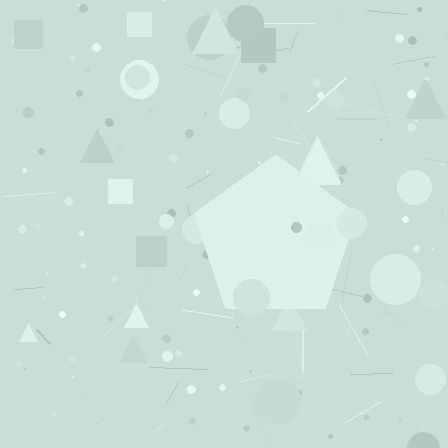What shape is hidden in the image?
A pentagon is hidden in the image.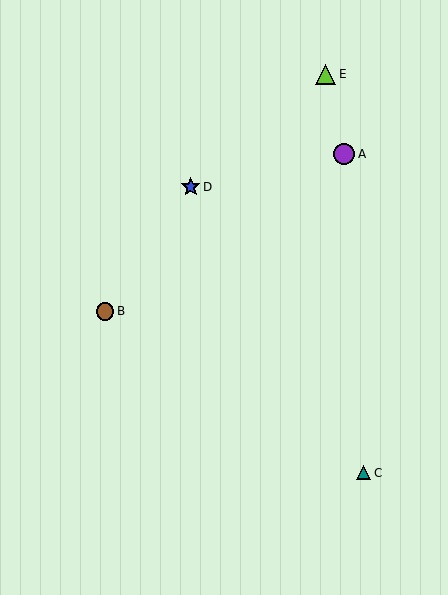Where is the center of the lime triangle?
The center of the lime triangle is at (326, 74).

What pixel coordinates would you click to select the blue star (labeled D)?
Click at (191, 187) to select the blue star D.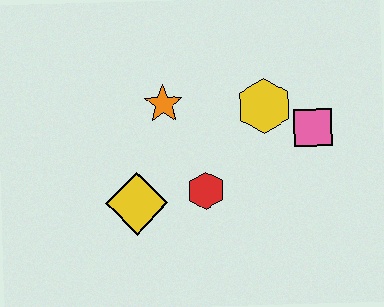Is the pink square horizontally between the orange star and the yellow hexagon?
No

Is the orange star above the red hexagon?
Yes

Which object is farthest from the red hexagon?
The pink square is farthest from the red hexagon.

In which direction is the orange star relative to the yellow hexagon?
The orange star is to the left of the yellow hexagon.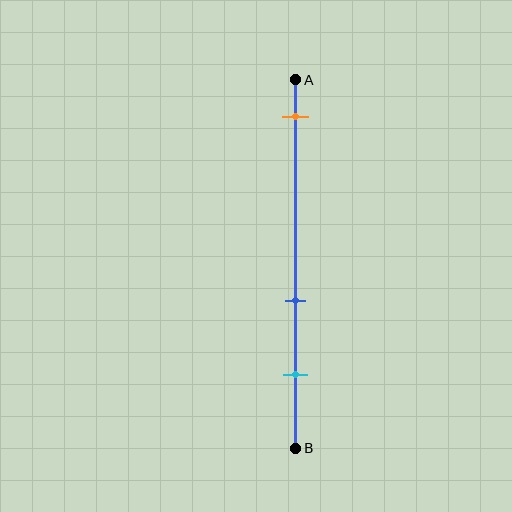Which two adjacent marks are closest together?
The blue and cyan marks are the closest adjacent pair.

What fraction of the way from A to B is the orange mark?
The orange mark is approximately 10% (0.1) of the way from A to B.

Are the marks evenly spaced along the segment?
No, the marks are not evenly spaced.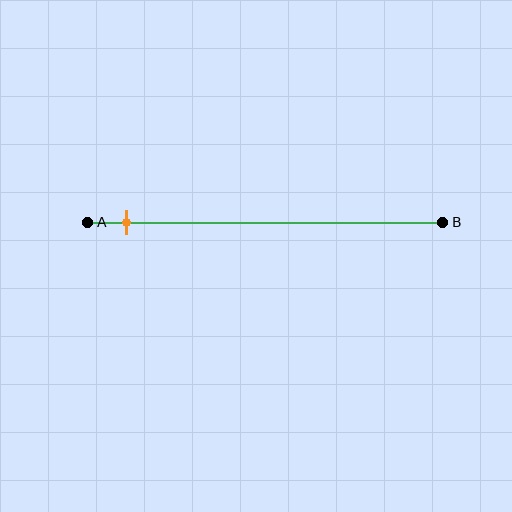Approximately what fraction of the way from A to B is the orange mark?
The orange mark is approximately 10% of the way from A to B.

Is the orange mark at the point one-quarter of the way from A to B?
No, the mark is at about 10% from A, not at the 25% one-quarter point.